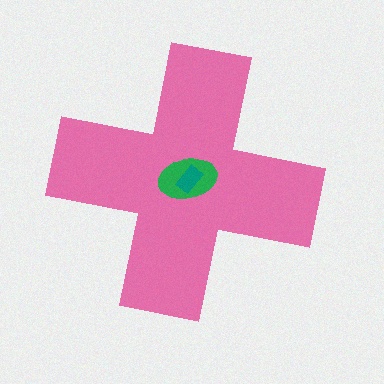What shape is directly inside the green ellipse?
The teal rectangle.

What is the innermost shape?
The teal rectangle.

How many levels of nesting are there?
3.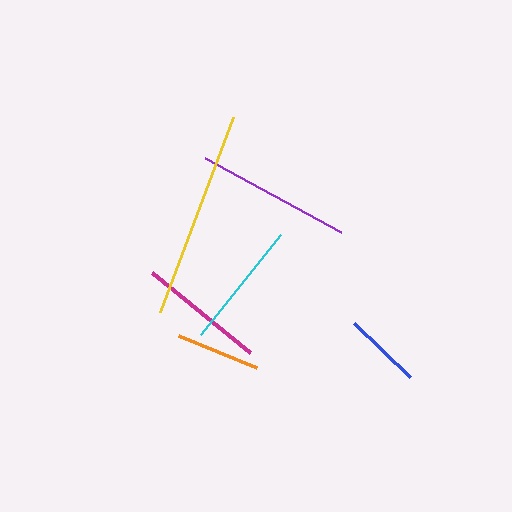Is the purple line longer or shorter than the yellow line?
The yellow line is longer than the purple line.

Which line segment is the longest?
The yellow line is the longest at approximately 208 pixels.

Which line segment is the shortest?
The blue line is the shortest at approximately 78 pixels.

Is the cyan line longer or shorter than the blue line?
The cyan line is longer than the blue line.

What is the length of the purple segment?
The purple segment is approximately 155 pixels long.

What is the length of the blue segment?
The blue segment is approximately 78 pixels long.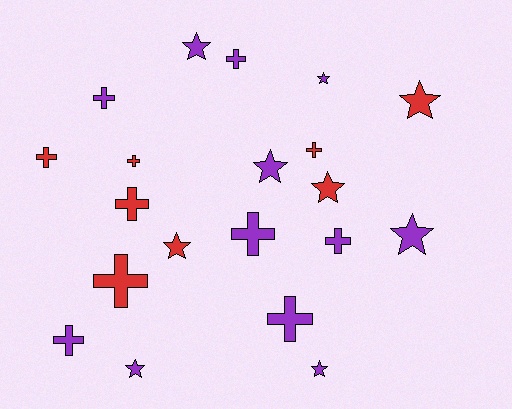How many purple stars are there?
There are 6 purple stars.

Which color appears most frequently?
Purple, with 12 objects.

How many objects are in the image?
There are 20 objects.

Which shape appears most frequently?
Cross, with 11 objects.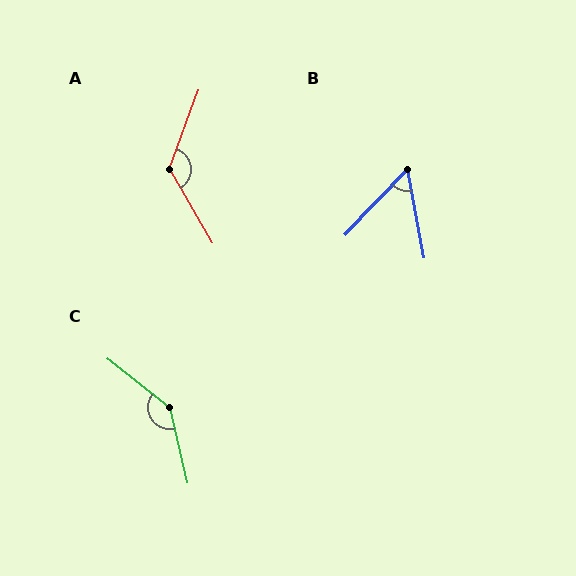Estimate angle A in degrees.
Approximately 129 degrees.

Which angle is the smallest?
B, at approximately 54 degrees.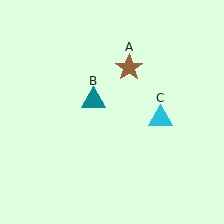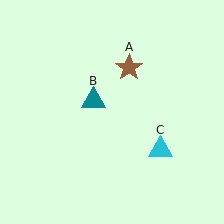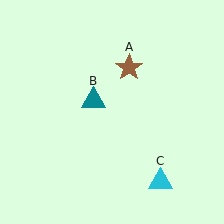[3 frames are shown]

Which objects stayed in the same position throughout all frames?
Brown star (object A) and teal triangle (object B) remained stationary.